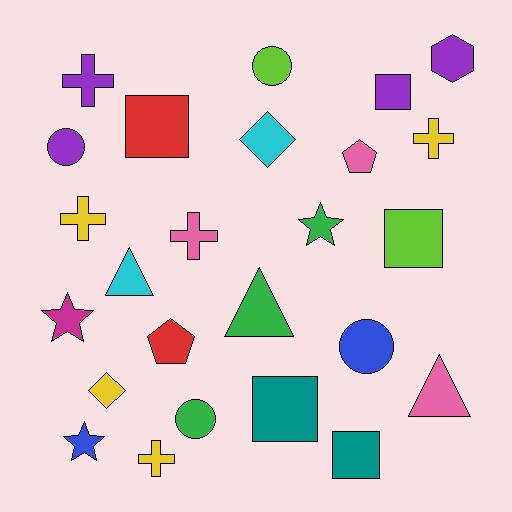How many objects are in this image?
There are 25 objects.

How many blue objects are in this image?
There are 2 blue objects.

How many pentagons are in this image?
There are 2 pentagons.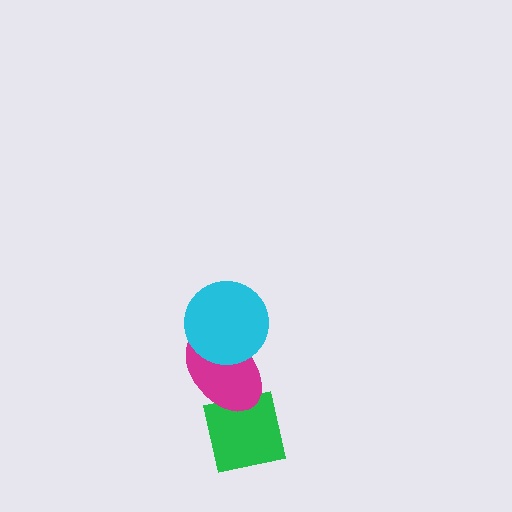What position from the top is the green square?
The green square is 3rd from the top.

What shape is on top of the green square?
The magenta ellipse is on top of the green square.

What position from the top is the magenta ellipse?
The magenta ellipse is 2nd from the top.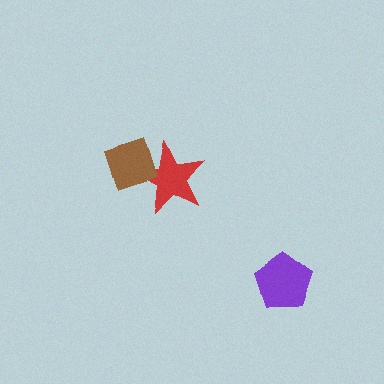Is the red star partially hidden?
Yes, it is partially covered by another shape.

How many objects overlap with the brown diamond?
1 object overlaps with the brown diamond.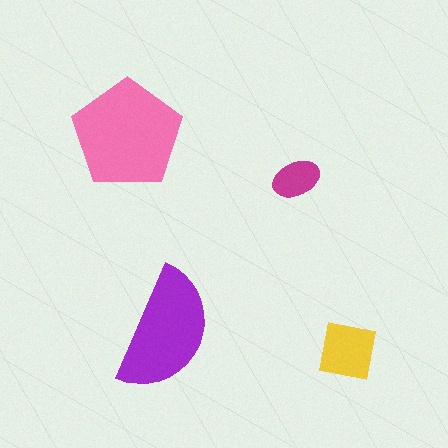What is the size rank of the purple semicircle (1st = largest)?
2nd.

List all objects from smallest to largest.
The magenta ellipse, the yellow square, the purple semicircle, the pink pentagon.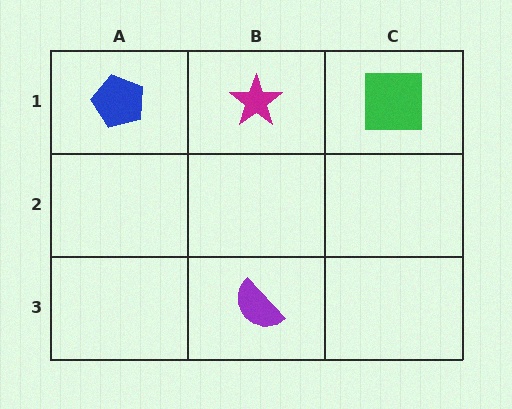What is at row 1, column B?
A magenta star.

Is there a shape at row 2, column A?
No, that cell is empty.